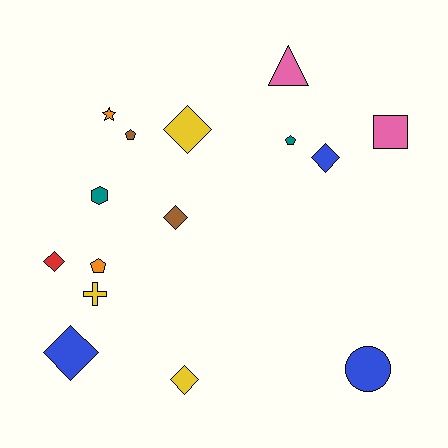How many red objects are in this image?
There is 1 red object.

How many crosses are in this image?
There is 1 cross.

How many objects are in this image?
There are 15 objects.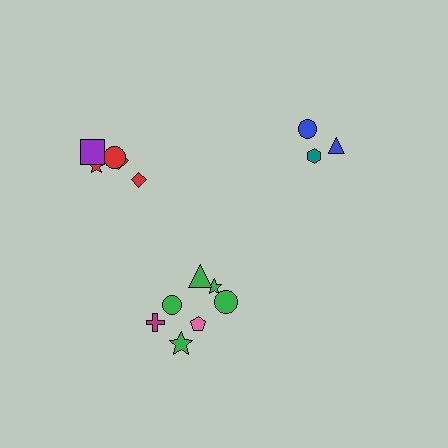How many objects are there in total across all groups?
There are 15 objects.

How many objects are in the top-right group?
There are 3 objects.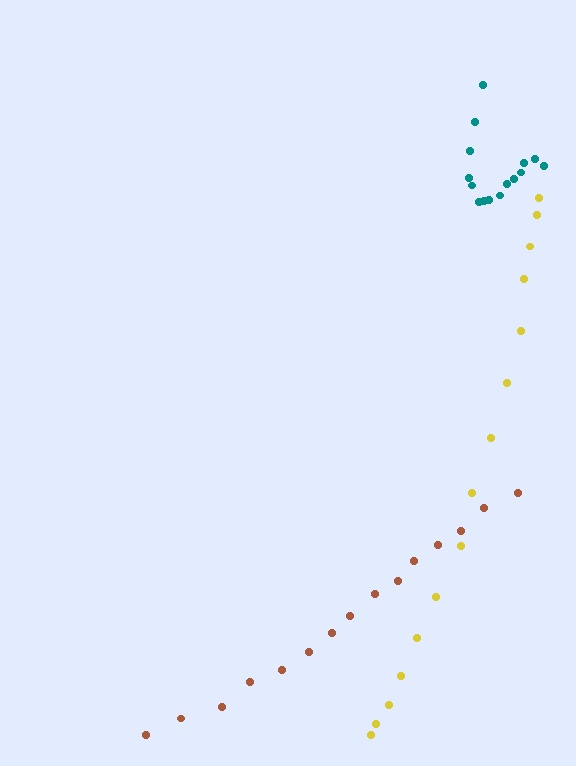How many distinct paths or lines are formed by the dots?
There are 3 distinct paths.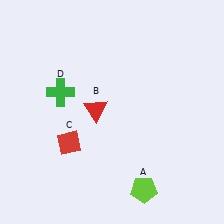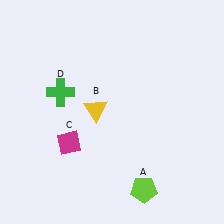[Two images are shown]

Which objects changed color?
B changed from red to yellow. C changed from red to magenta.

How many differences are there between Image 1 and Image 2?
There are 2 differences between the two images.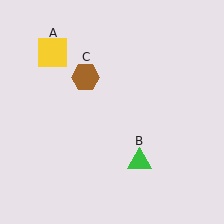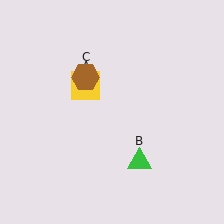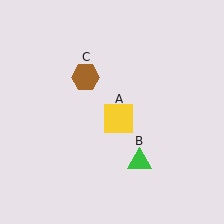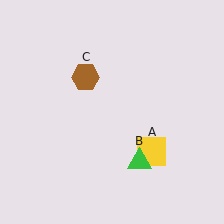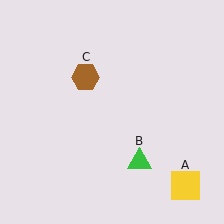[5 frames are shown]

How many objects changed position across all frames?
1 object changed position: yellow square (object A).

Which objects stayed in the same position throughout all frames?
Green triangle (object B) and brown hexagon (object C) remained stationary.